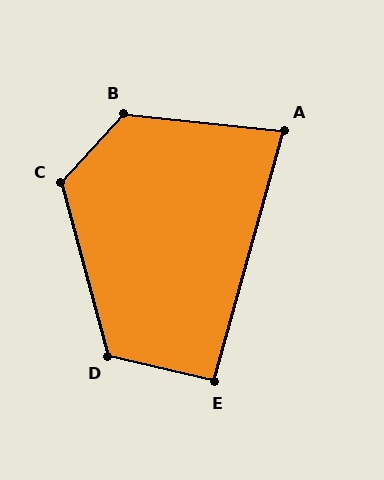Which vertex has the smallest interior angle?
A, at approximately 80 degrees.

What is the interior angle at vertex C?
Approximately 122 degrees (obtuse).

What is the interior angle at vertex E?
Approximately 92 degrees (approximately right).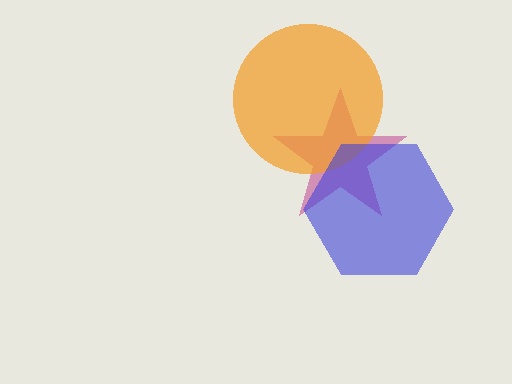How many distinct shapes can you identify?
There are 3 distinct shapes: a magenta star, an orange circle, a blue hexagon.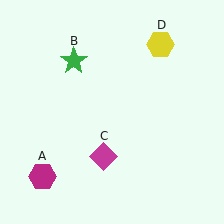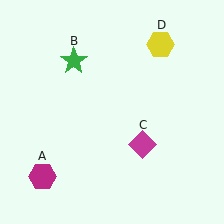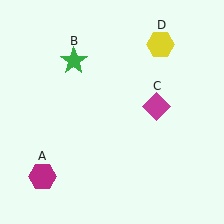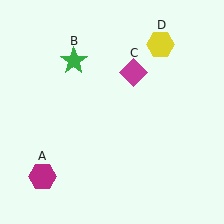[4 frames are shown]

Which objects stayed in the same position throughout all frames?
Magenta hexagon (object A) and green star (object B) and yellow hexagon (object D) remained stationary.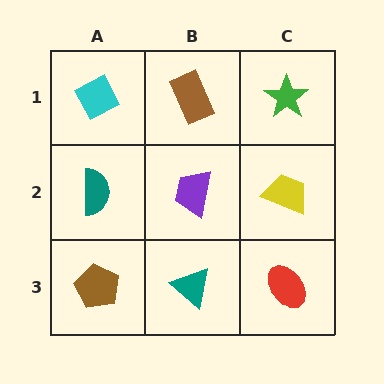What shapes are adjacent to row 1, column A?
A teal semicircle (row 2, column A), a brown rectangle (row 1, column B).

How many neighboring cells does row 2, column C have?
3.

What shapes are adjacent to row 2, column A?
A cyan diamond (row 1, column A), a brown pentagon (row 3, column A), a purple trapezoid (row 2, column B).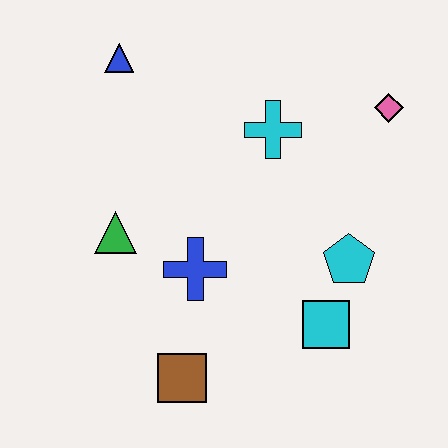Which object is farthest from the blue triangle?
The cyan square is farthest from the blue triangle.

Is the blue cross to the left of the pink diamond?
Yes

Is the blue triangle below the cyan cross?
No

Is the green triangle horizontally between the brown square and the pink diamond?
No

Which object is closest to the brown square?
The blue cross is closest to the brown square.